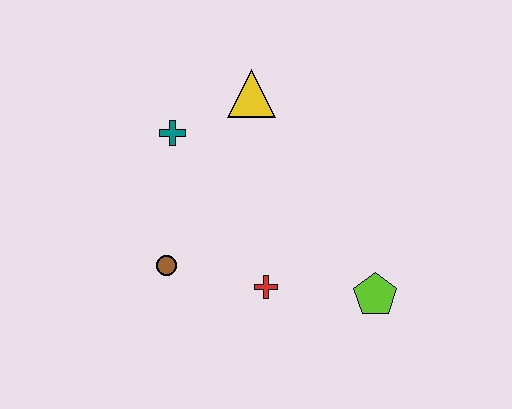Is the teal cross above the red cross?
Yes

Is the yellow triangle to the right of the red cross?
No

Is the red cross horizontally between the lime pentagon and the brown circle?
Yes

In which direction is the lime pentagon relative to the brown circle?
The lime pentagon is to the right of the brown circle.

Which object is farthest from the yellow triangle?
The lime pentagon is farthest from the yellow triangle.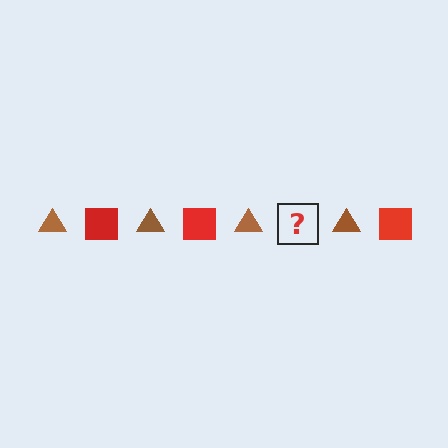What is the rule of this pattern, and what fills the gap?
The rule is that the pattern alternates between brown triangle and red square. The gap should be filled with a red square.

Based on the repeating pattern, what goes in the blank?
The blank should be a red square.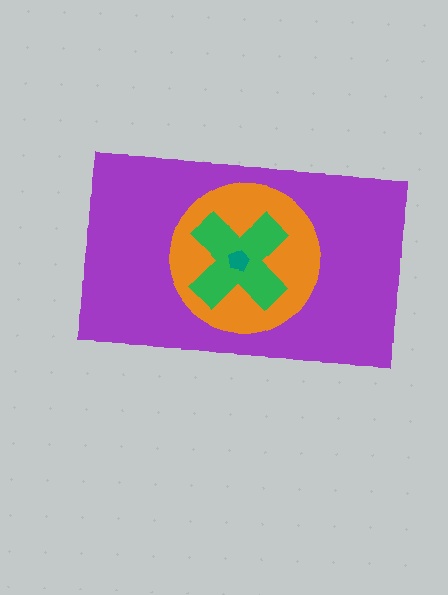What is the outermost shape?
The purple rectangle.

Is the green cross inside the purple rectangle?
Yes.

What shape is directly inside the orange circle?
The green cross.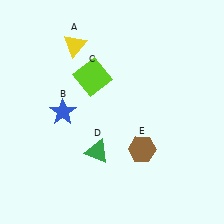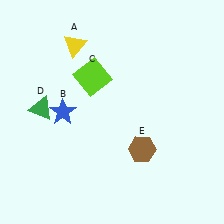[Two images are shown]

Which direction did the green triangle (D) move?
The green triangle (D) moved left.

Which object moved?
The green triangle (D) moved left.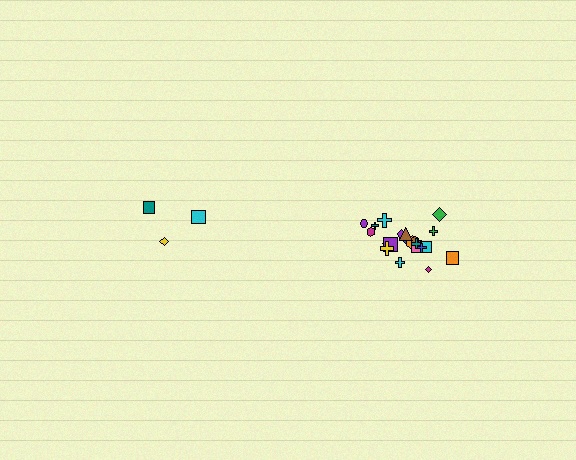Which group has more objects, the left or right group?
The right group.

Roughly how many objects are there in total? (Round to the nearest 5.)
Roughly 25 objects in total.